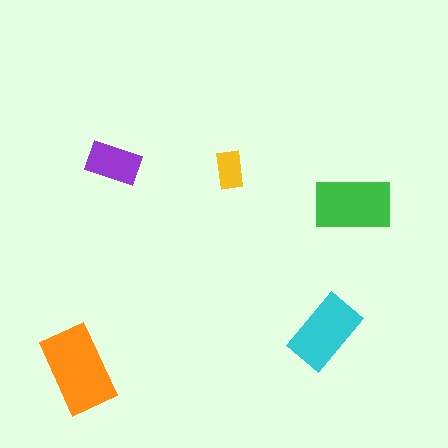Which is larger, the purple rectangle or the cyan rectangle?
The cyan one.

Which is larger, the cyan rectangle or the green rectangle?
The green one.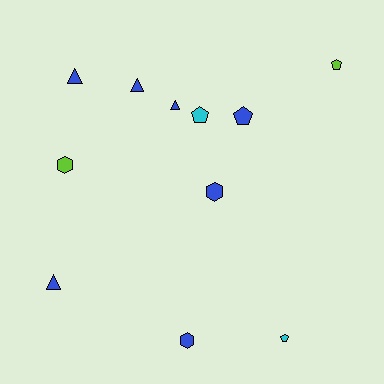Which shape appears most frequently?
Pentagon, with 4 objects.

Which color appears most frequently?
Blue, with 7 objects.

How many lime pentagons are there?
There is 1 lime pentagon.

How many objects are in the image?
There are 11 objects.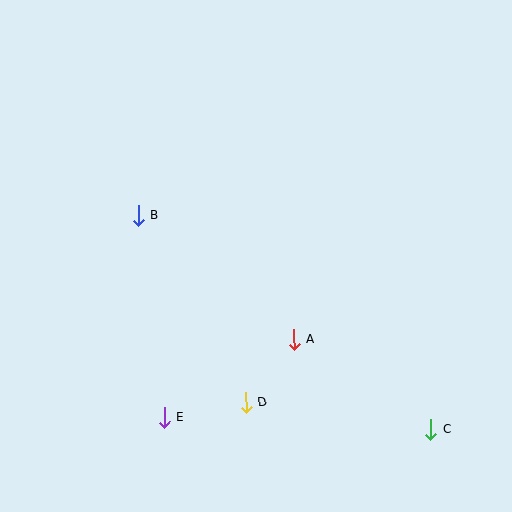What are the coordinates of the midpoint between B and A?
The midpoint between B and A is at (216, 277).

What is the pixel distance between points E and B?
The distance between E and B is 204 pixels.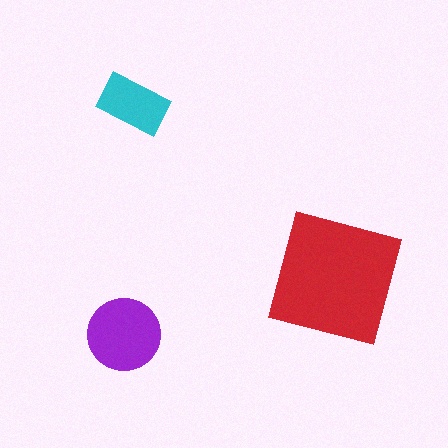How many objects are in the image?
There are 3 objects in the image.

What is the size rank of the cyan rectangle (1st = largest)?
3rd.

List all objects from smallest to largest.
The cyan rectangle, the purple circle, the red square.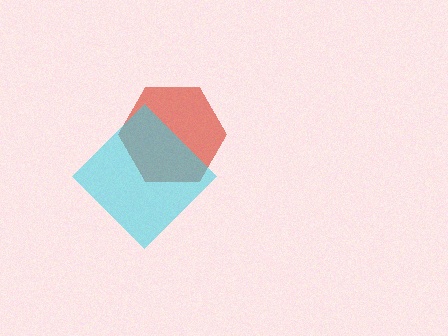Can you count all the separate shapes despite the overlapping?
Yes, there are 2 separate shapes.